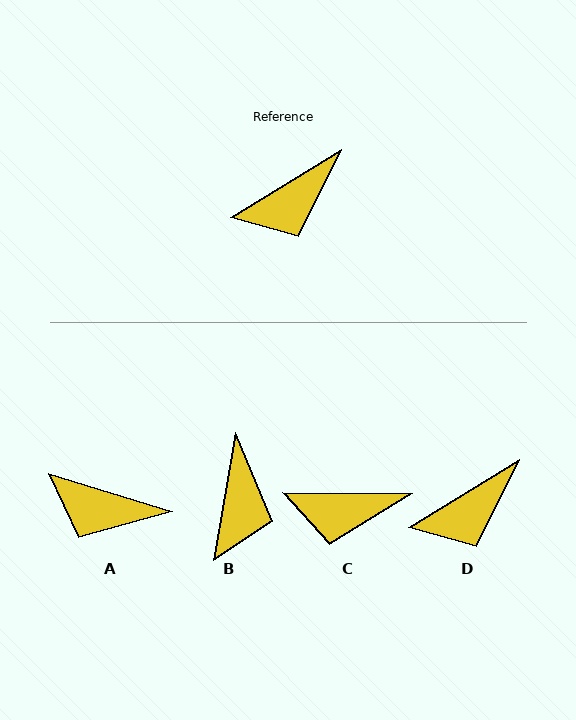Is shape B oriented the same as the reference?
No, it is off by about 49 degrees.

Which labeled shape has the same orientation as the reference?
D.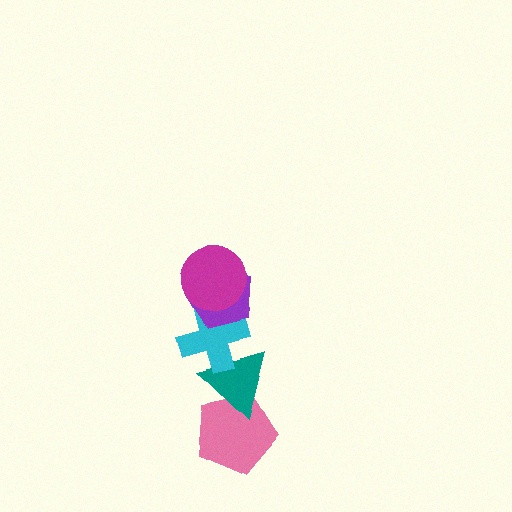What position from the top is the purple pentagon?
The purple pentagon is 2nd from the top.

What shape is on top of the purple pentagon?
The magenta circle is on top of the purple pentagon.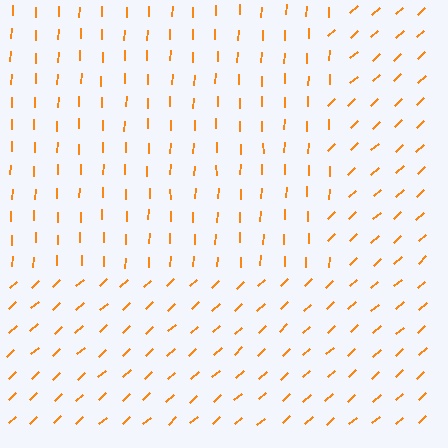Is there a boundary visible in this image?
Yes, there is a texture boundary formed by a change in line orientation.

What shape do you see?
I see a rectangle.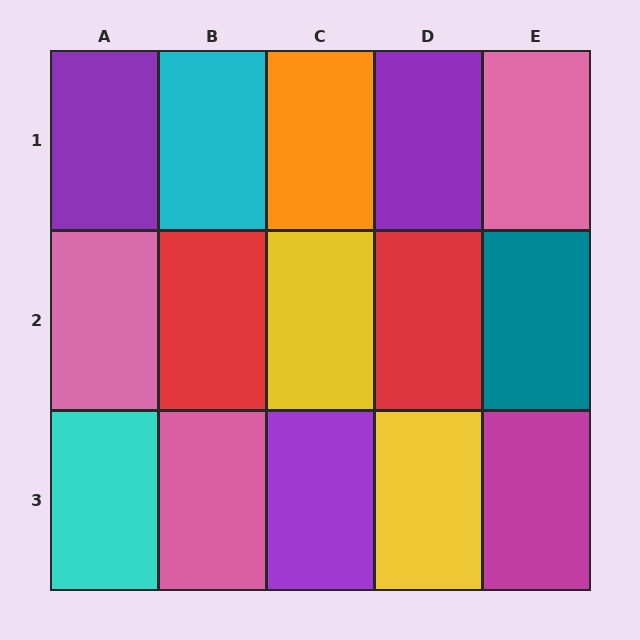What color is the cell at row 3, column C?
Purple.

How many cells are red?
2 cells are red.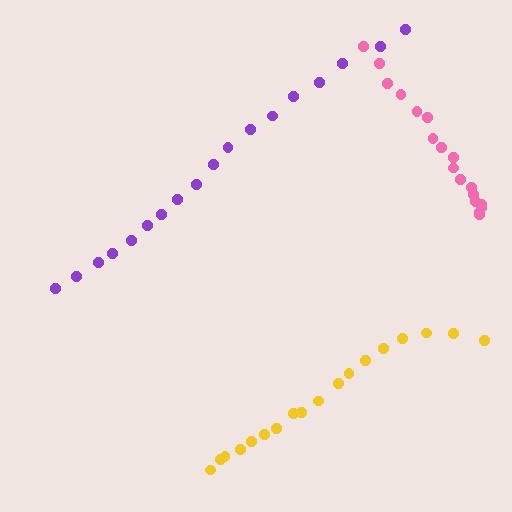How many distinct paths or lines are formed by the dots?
There are 3 distinct paths.